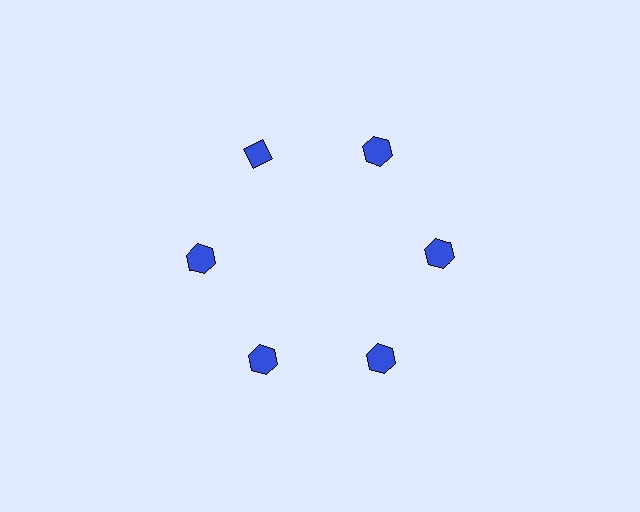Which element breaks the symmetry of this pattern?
The blue diamond at roughly the 11 o'clock position breaks the symmetry. All other shapes are blue hexagons.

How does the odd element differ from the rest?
It has a different shape: diamond instead of hexagon.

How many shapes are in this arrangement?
There are 6 shapes arranged in a ring pattern.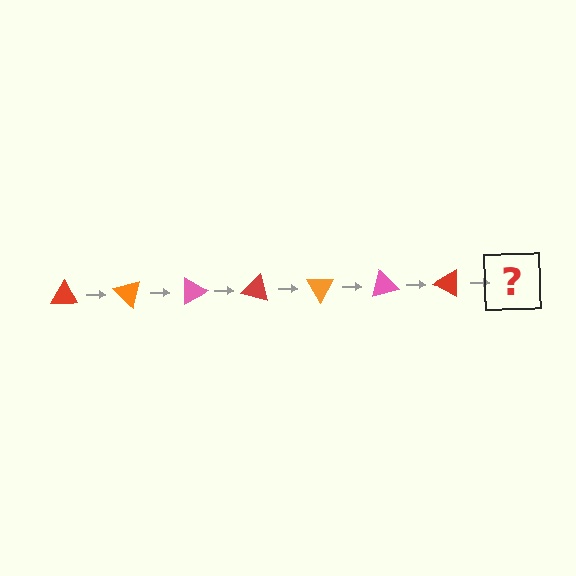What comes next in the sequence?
The next element should be an orange triangle, rotated 315 degrees from the start.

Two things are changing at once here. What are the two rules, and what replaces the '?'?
The two rules are that it rotates 45 degrees each step and the color cycles through red, orange, and pink. The '?' should be an orange triangle, rotated 315 degrees from the start.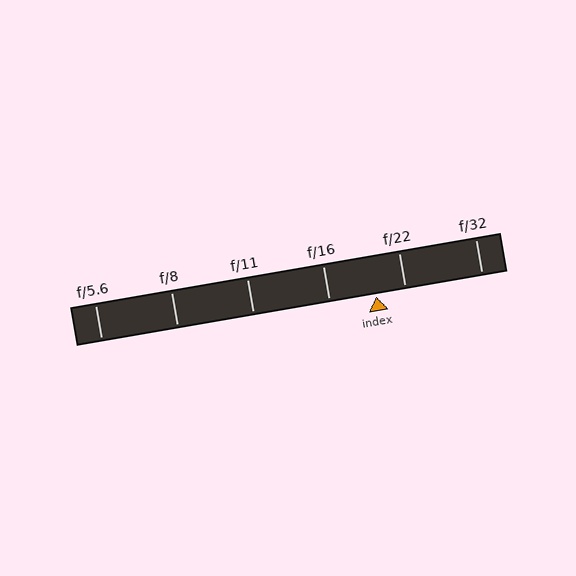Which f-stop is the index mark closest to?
The index mark is closest to f/22.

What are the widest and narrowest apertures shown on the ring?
The widest aperture shown is f/5.6 and the narrowest is f/32.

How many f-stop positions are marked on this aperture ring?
There are 6 f-stop positions marked.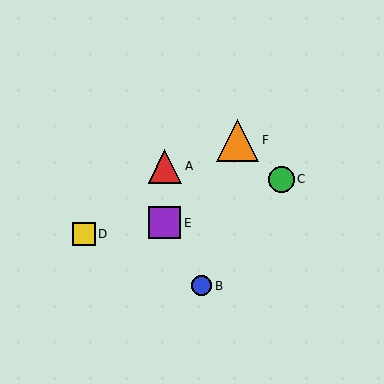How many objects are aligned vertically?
2 objects (A, E) are aligned vertically.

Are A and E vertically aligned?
Yes, both are at x≈165.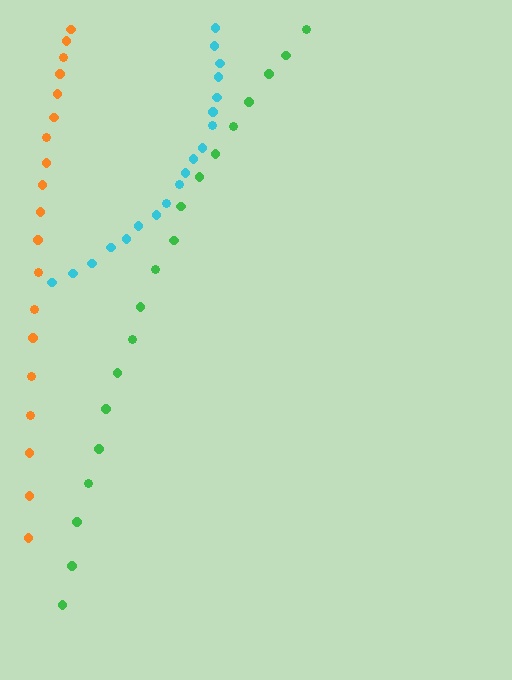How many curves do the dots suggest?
There are 3 distinct paths.